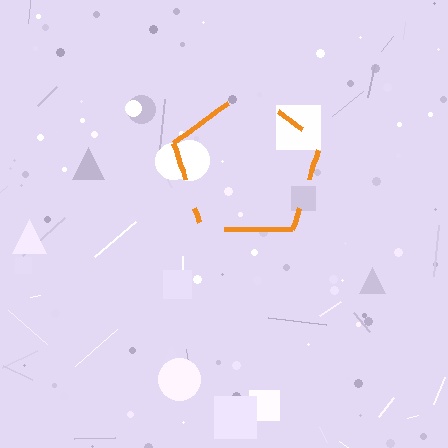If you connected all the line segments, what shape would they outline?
They would outline a pentagon.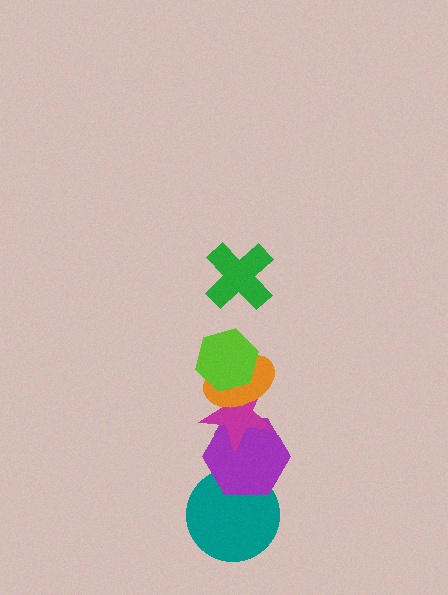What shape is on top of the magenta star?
The orange ellipse is on top of the magenta star.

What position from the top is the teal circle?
The teal circle is 6th from the top.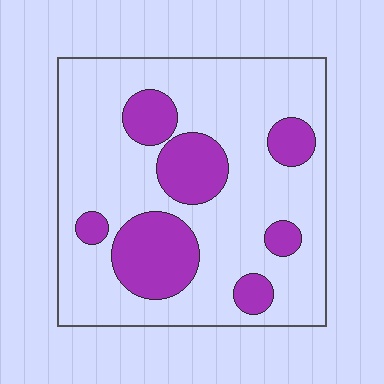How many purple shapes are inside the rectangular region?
7.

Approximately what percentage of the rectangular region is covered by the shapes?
Approximately 25%.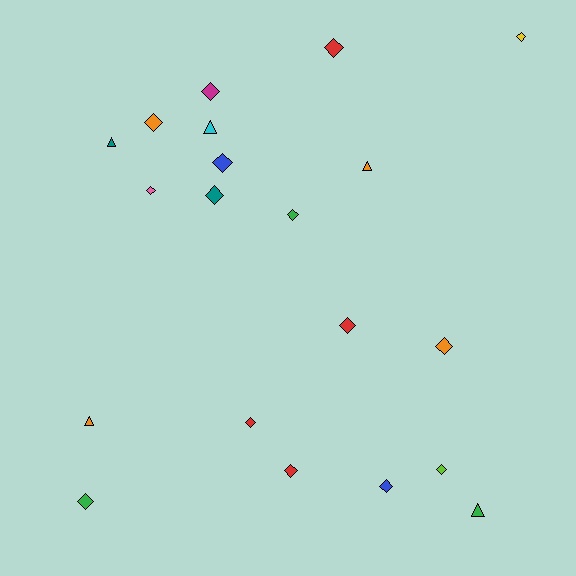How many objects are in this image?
There are 20 objects.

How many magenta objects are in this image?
There is 1 magenta object.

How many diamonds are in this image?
There are 15 diamonds.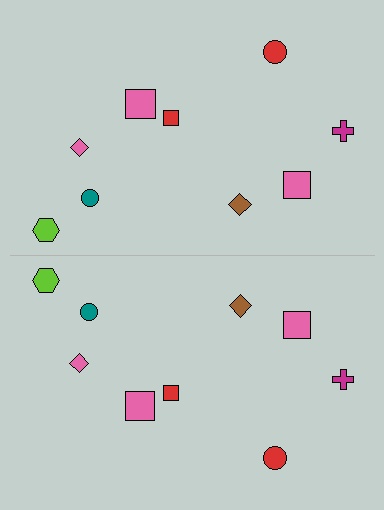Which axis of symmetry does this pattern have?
The pattern has a horizontal axis of symmetry running through the center of the image.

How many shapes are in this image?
There are 18 shapes in this image.